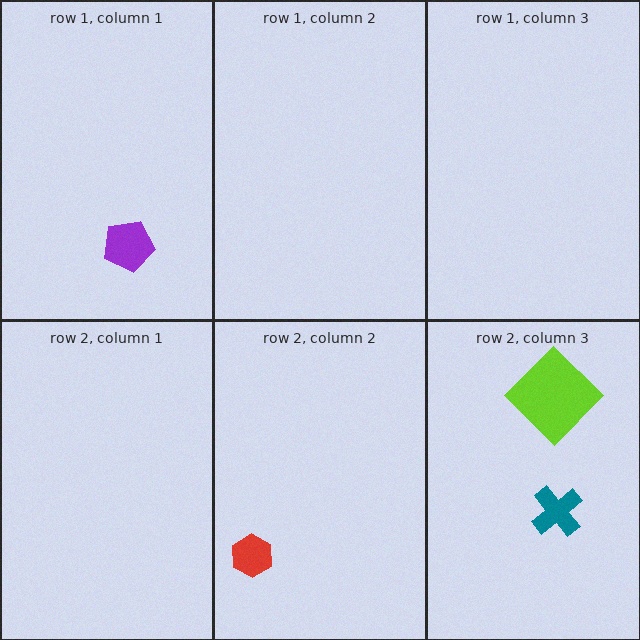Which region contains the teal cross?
The row 2, column 3 region.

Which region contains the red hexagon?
The row 2, column 2 region.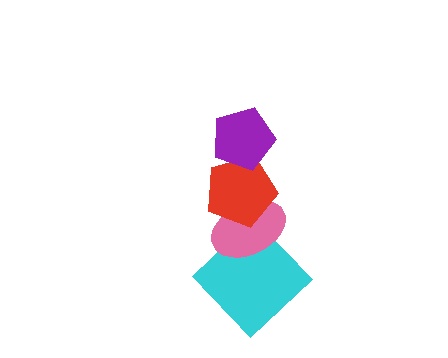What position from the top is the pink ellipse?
The pink ellipse is 3rd from the top.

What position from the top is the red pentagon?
The red pentagon is 2nd from the top.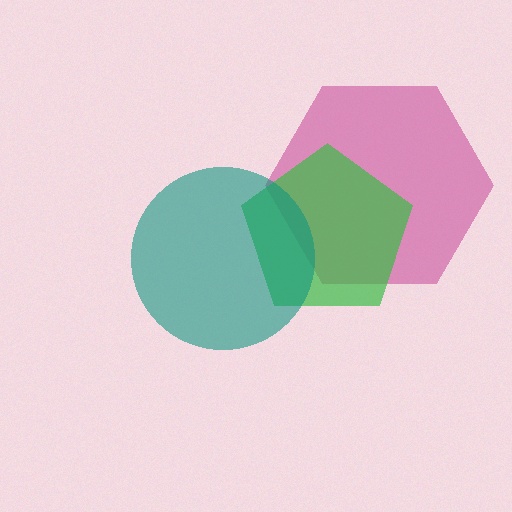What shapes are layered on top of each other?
The layered shapes are: a magenta hexagon, a green pentagon, a teal circle.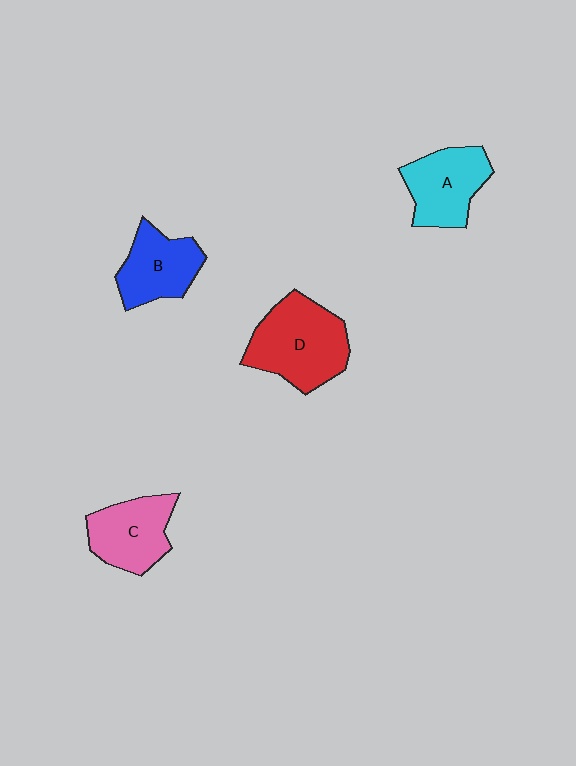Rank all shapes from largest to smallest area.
From largest to smallest: D (red), A (cyan), C (pink), B (blue).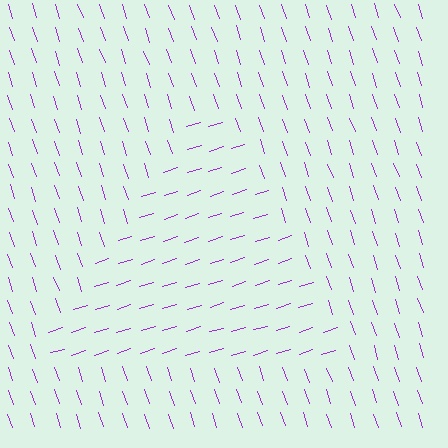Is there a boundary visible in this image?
Yes, there is a texture boundary formed by a change in line orientation.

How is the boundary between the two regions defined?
The boundary is defined purely by a change in line orientation (approximately 89 degrees difference). All lines are the same color and thickness.